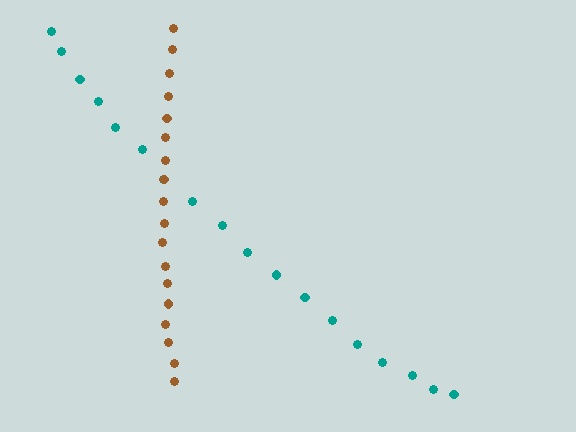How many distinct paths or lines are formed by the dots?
There are 2 distinct paths.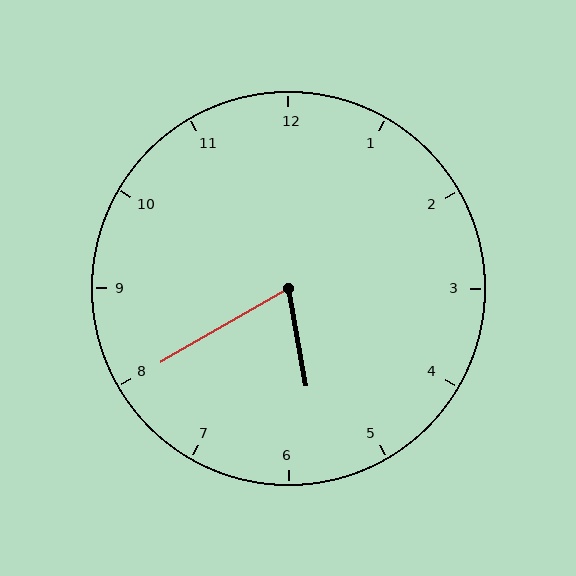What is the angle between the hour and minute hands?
Approximately 70 degrees.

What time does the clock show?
5:40.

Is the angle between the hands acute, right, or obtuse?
It is acute.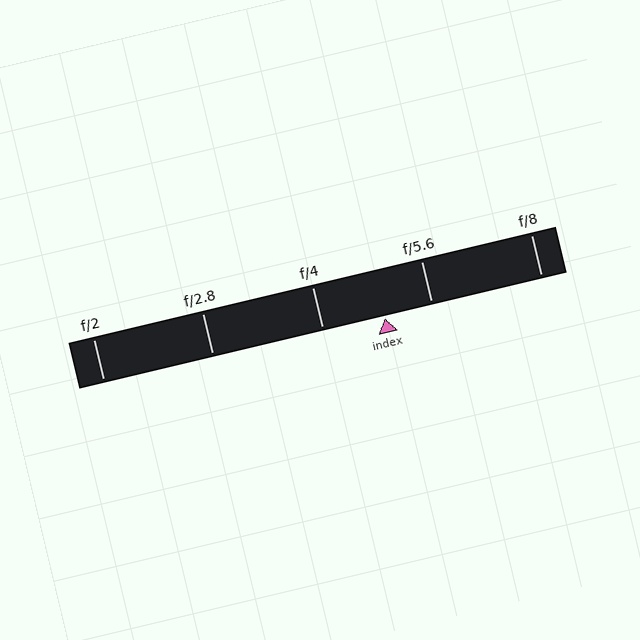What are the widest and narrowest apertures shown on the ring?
The widest aperture shown is f/2 and the narrowest is f/8.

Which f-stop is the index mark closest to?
The index mark is closest to f/5.6.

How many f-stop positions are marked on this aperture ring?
There are 5 f-stop positions marked.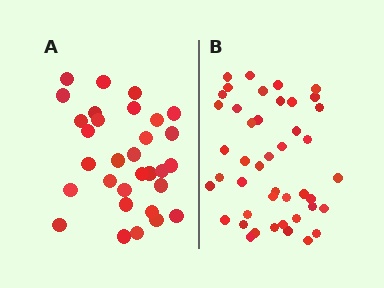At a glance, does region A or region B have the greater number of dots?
Region B (the right region) has more dots.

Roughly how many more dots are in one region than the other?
Region B has approximately 15 more dots than region A.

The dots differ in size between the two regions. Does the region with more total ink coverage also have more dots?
No. Region A has more total ink coverage because its dots are larger, but region B actually contains more individual dots. Total area can be misleading — the number of items is what matters here.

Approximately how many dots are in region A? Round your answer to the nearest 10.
About 30 dots. (The exact count is 31, which rounds to 30.)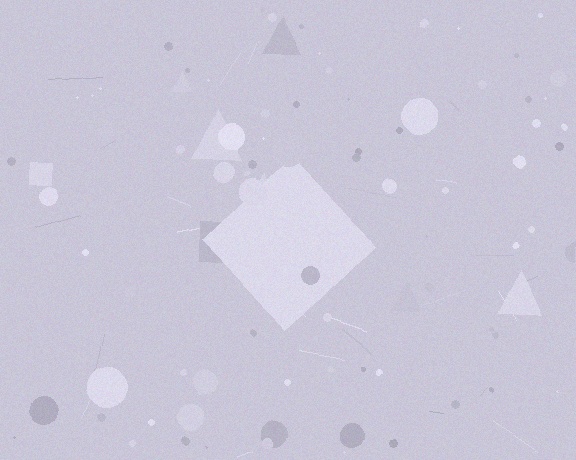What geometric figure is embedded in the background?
A diamond is embedded in the background.